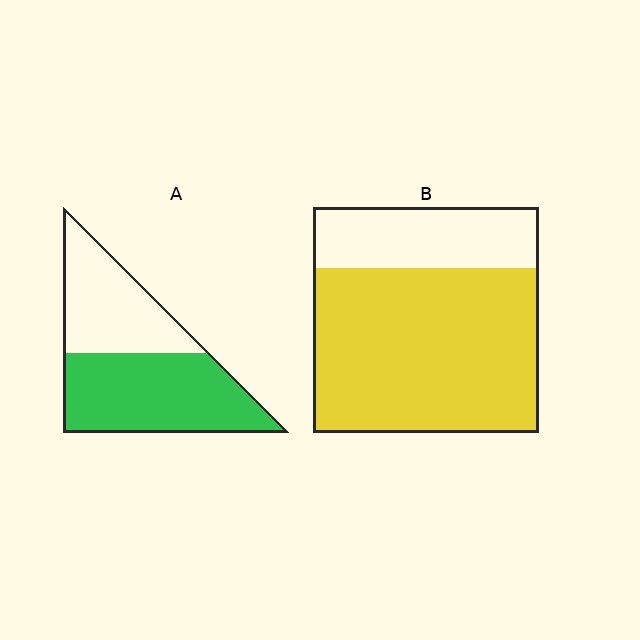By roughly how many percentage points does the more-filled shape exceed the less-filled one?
By roughly 15 percentage points (B over A).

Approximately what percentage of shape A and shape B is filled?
A is approximately 60% and B is approximately 75%.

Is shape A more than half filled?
Yes.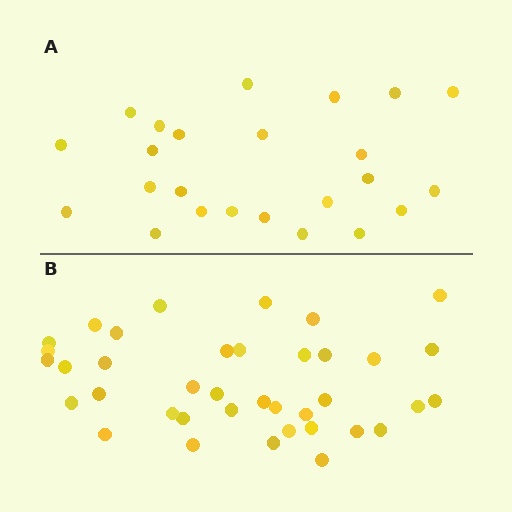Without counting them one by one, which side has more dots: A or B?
Region B (the bottom region) has more dots.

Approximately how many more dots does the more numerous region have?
Region B has approximately 15 more dots than region A.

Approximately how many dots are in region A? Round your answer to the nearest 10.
About 20 dots. (The exact count is 24, which rounds to 20.)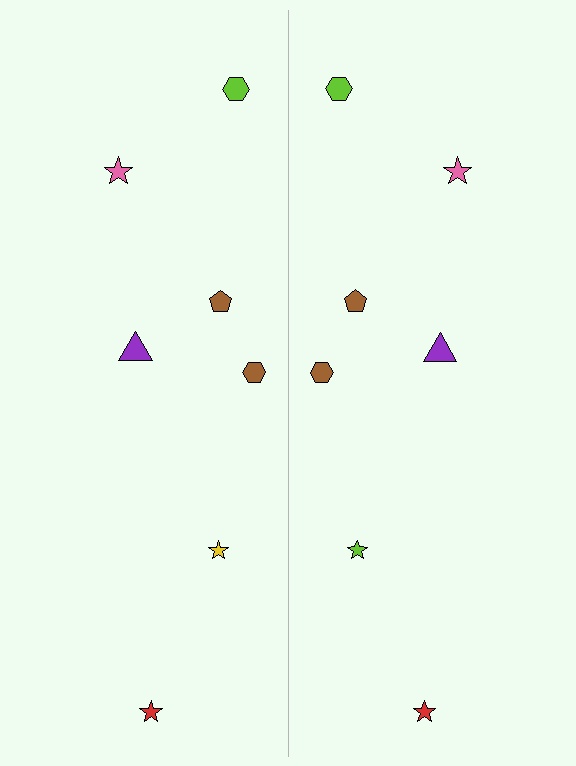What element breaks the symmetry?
The lime star on the right side breaks the symmetry — its mirror counterpart is yellow.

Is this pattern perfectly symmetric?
No, the pattern is not perfectly symmetric. The lime star on the right side breaks the symmetry — its mirror counterpart is yellow.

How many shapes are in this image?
There are 14 shapes in this image.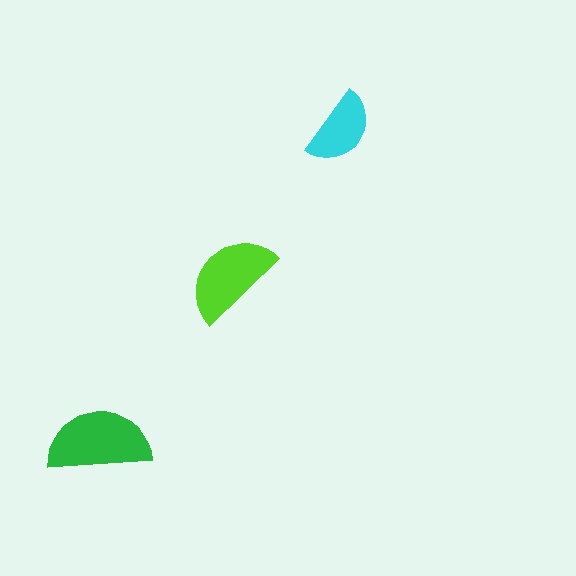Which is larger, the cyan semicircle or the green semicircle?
The green one.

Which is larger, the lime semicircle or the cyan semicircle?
The lime one.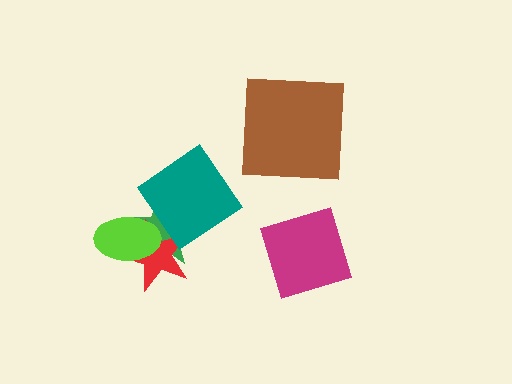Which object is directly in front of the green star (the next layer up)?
The red star is directly in front of the green star.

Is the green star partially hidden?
Yes, it is partially covered by another shape.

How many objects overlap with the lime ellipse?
2 objects overlap with the lime ellipse.